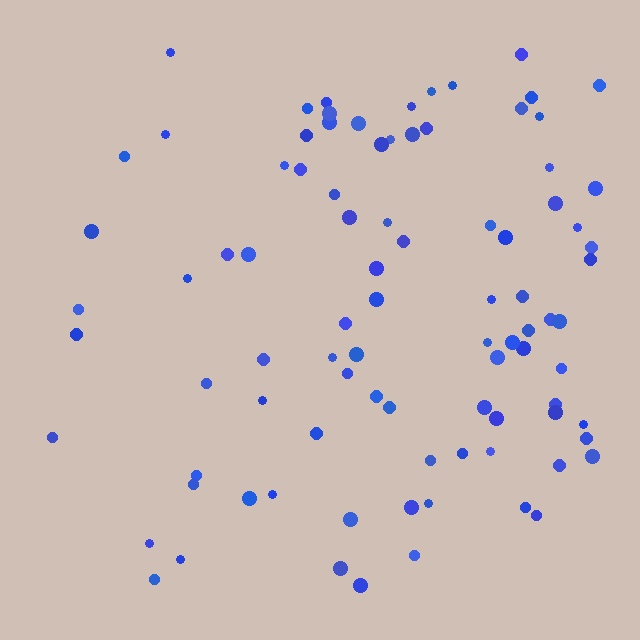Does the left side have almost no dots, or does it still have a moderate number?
Still a moderate number, just noticeably fewer than the right.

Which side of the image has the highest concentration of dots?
The right.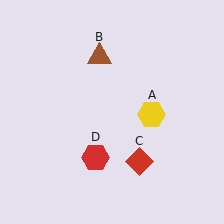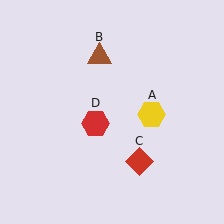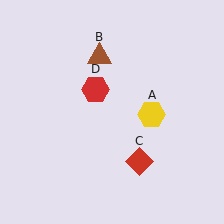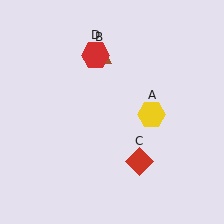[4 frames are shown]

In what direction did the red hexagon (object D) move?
The red hexagon (object D) moved up.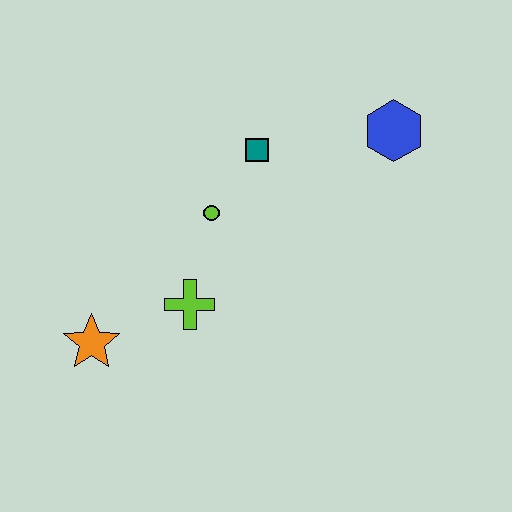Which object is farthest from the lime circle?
The blue hexagon is farthest from the lime circle.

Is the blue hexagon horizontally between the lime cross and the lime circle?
No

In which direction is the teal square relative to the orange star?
The teal square is above the orange star.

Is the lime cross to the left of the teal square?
Yes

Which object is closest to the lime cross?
The lime circle is closest to the lime cross.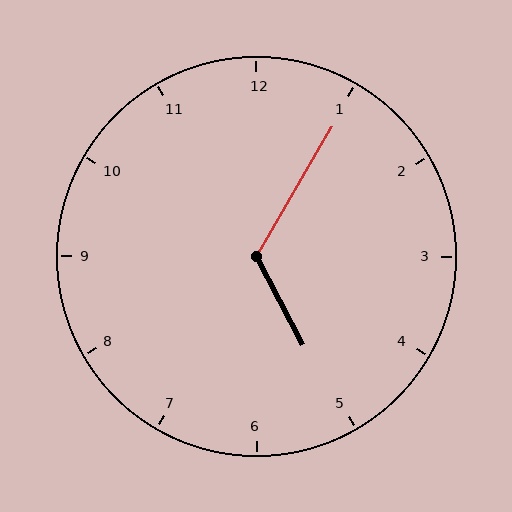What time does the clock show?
5:05.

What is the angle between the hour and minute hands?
Approximately 122 degrees.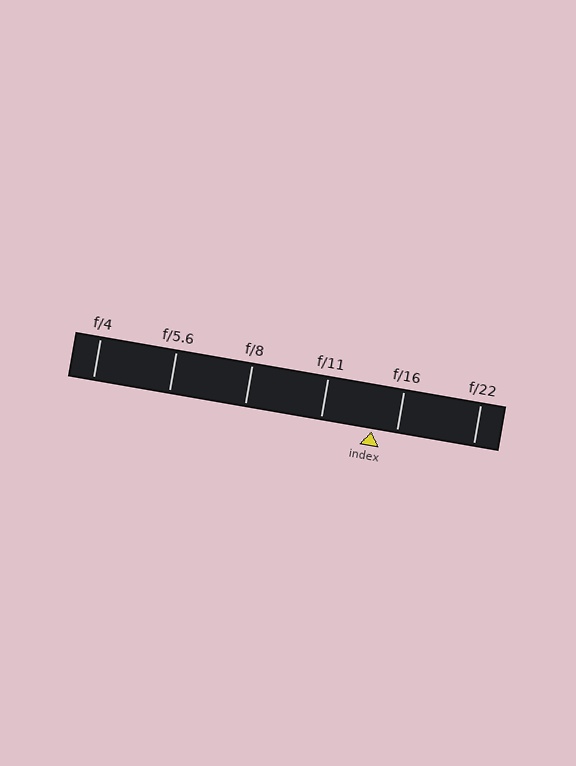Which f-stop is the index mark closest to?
The index mark is closest to f/16.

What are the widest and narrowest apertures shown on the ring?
The widest aperture shown is f/4 and the narrowest is f/22.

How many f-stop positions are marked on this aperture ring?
There are 6 f-stop positions marked.